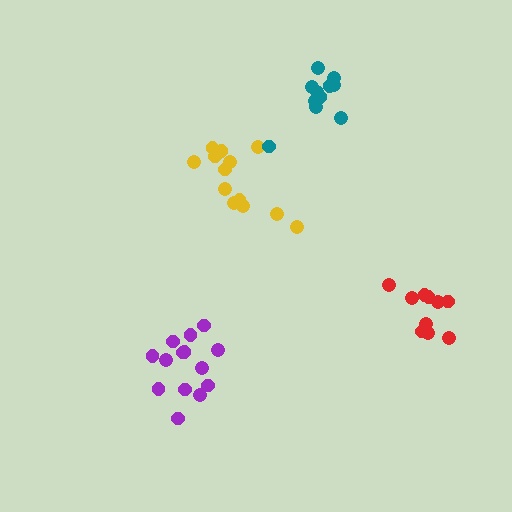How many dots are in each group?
Group 1: 10 dots, Group 2: 14 dots, Group 3: 13 dots, Group 4: 11 dots (48 total).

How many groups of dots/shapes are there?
There are 4 groups.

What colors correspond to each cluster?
The clusters are colored: red, purple, yellow, teal.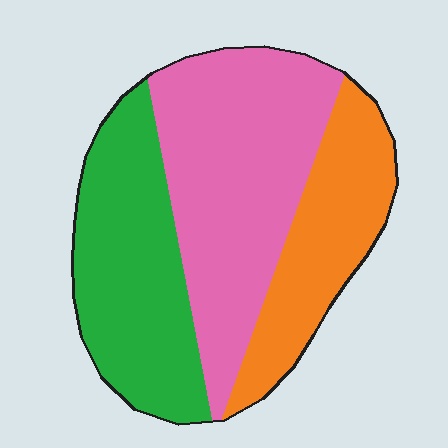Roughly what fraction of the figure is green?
Green takes up between a quarter and a half of the figure.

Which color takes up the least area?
Orange, at roughly 25%.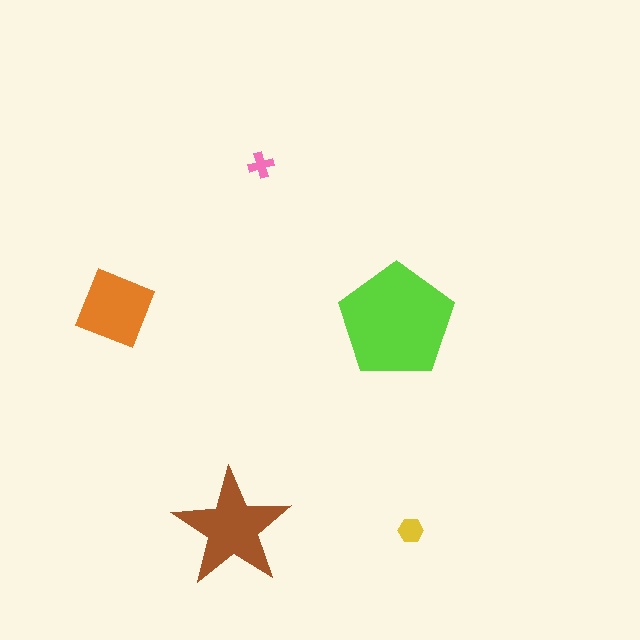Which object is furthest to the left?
The orange diamond is leftmost.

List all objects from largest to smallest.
The lime pentagon, the brown star, the orange diamond, the yellow hexagon, the pink cross.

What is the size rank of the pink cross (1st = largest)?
5th.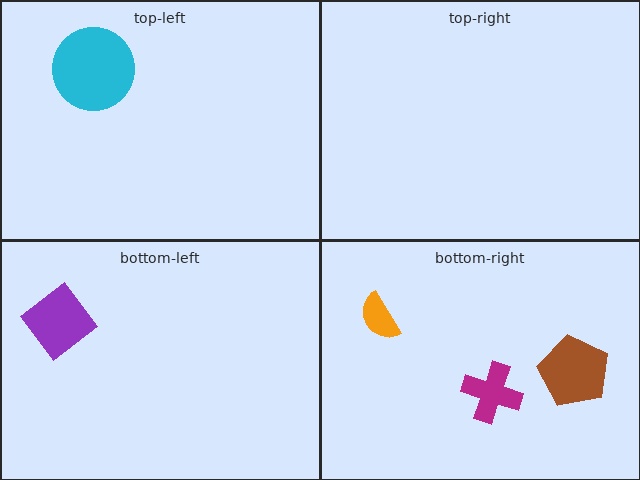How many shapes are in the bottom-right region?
3.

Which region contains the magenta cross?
The bottom-right region.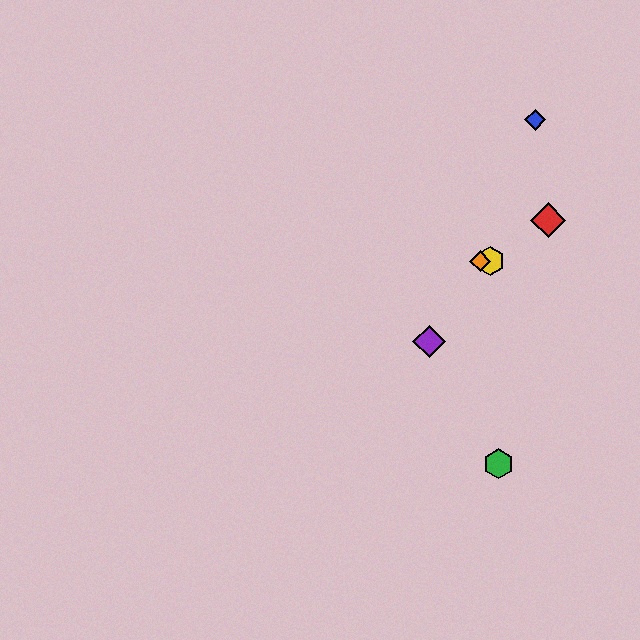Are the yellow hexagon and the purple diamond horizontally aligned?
No, the yellow hexagon is at y≈261 and the purple diamond is at y≈342.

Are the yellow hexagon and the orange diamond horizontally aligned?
Yes, both are at y≈261.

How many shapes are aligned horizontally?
2 shapes (the yellow hexagon, the orange diamond) are aligned horizontally.